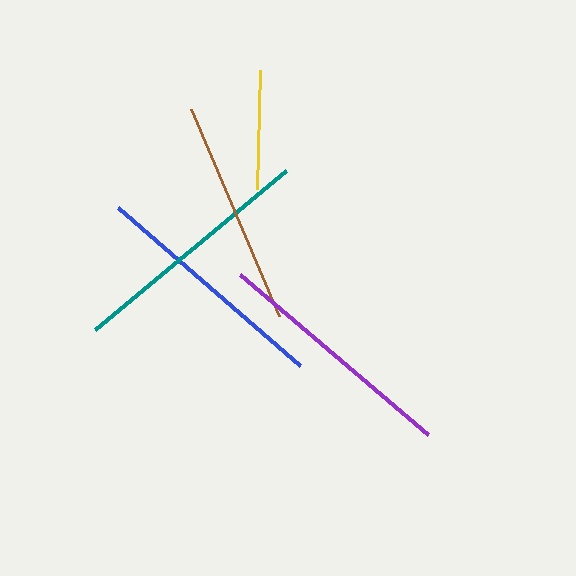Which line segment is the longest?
The teal line is the longest at approximately 249 pixels.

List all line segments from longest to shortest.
From longest to shortest: teal, purple, blue, brown, yellow.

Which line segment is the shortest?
The yellow line is the shortest at approximately 119 pixels.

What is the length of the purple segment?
The purple segment is approximately 247 pixels long.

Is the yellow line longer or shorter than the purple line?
The purple line is longer than the yellow line.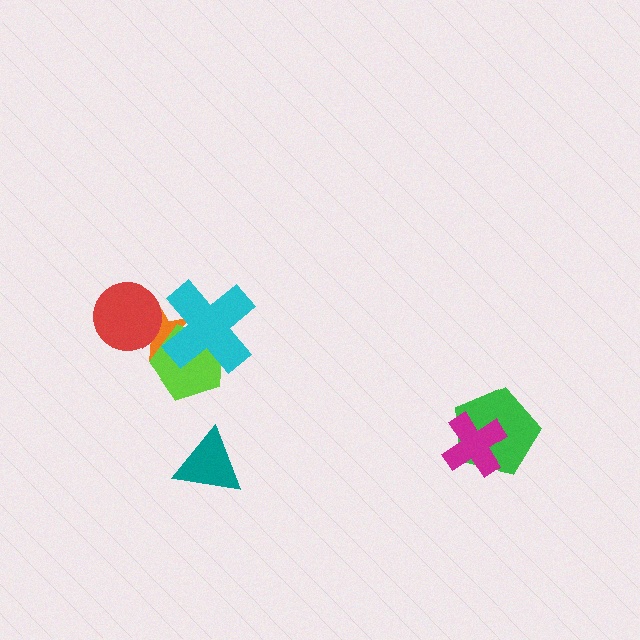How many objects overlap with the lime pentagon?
2 objects overlap with the lime pentagon.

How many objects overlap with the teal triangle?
0 objects overlap with the teal triangle.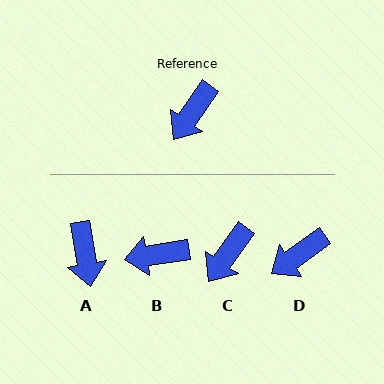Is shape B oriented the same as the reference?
No, it is off by about 47 degrees.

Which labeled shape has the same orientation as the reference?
C.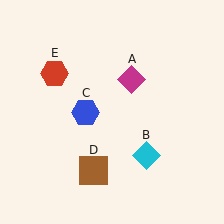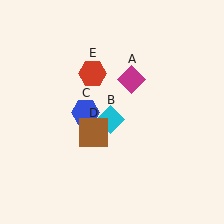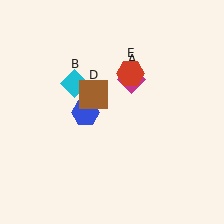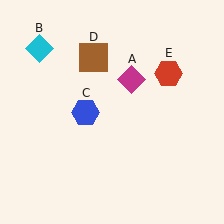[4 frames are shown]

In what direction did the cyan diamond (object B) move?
The cyan diamond (object B) moved up and to the left.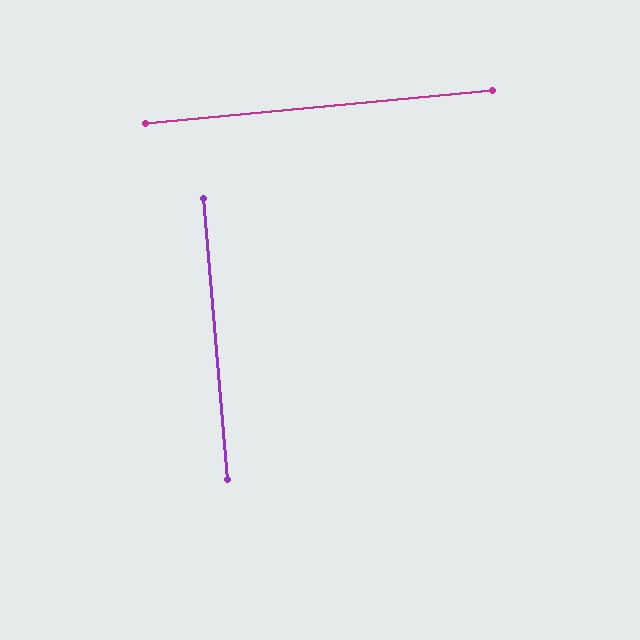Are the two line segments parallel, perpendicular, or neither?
Perpendicular — they meet at approximately 89°.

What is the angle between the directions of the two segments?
Approximately 89 degrees.